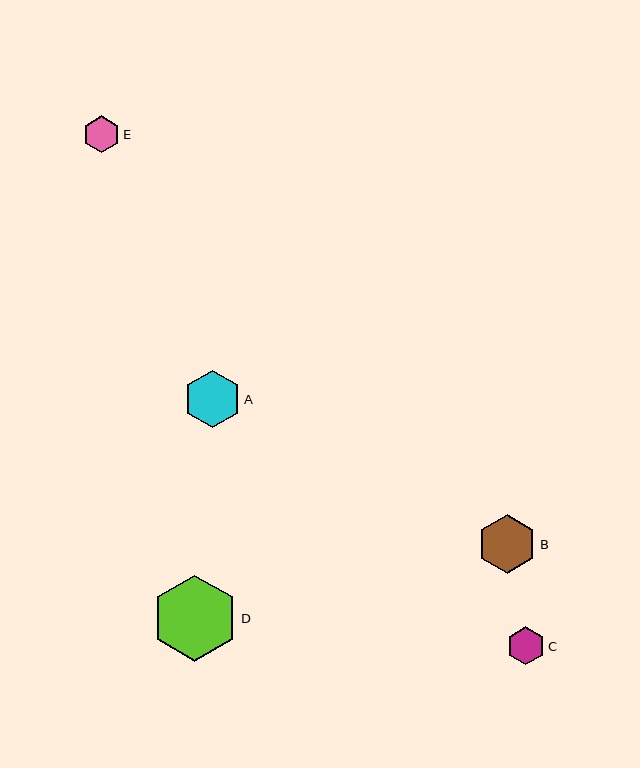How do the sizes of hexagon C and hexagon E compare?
Hexagon C and hexagon E are approximately the same size.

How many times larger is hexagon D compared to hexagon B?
Hexagon D is approximately 1.4 times the size of hexagon B.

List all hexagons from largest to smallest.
From largest to smallest: D, B, A, C, E.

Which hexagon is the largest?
Hexagon D is the largest with a size of approximately 86 pixels.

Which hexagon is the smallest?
Hexagon E is the smallest with a size of approximately 37 pixels.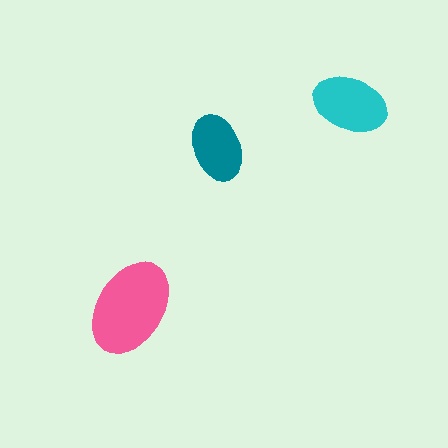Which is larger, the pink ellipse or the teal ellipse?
The pink one.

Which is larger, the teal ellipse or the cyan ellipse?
The cyan one.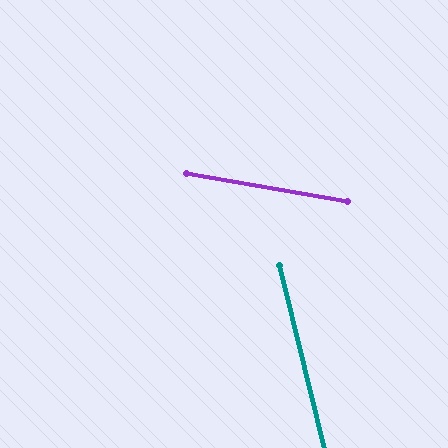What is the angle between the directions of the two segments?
Approximately 66 degrees.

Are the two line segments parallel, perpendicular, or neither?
Neither parallel nor perpendicular — they differ by about 66°.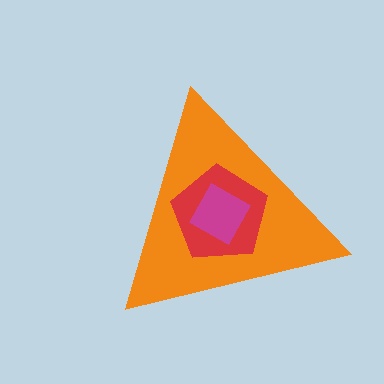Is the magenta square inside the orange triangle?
Yes.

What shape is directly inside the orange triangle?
The red pentagon.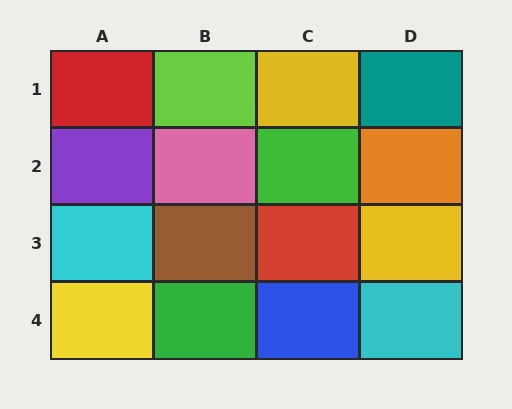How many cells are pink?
1 cell is pink.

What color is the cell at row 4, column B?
Green.